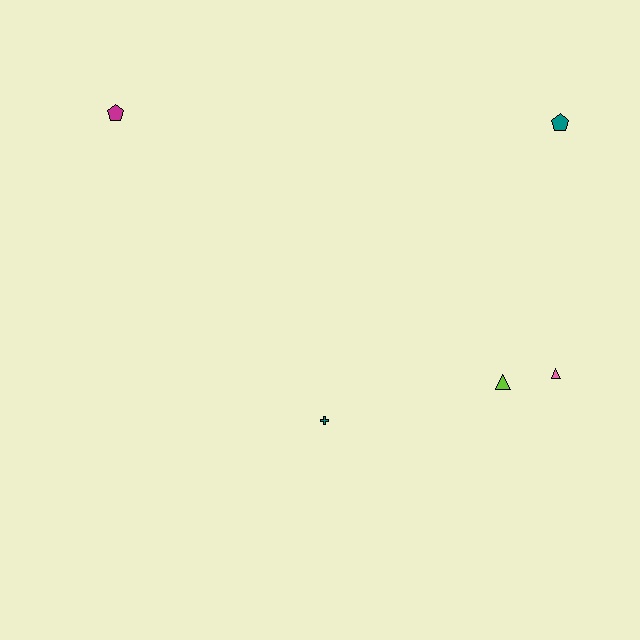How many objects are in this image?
There are 5 objects.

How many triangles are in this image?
There are 2 triangles.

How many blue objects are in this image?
There are no blue objects.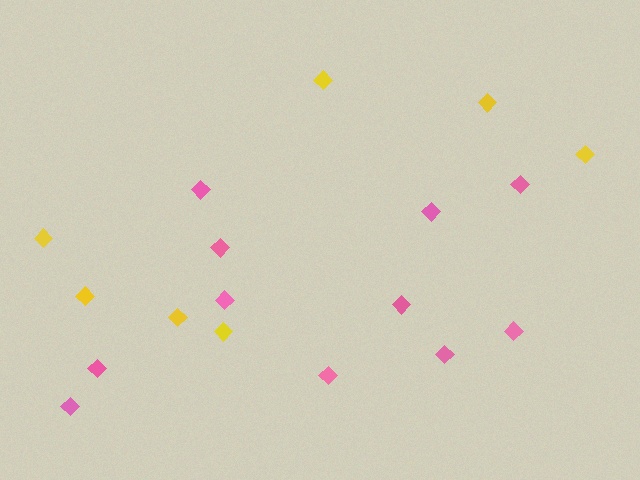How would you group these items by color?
There are 2 groups: one group of pink diamonds (11) and one group of yellow diamonds (7).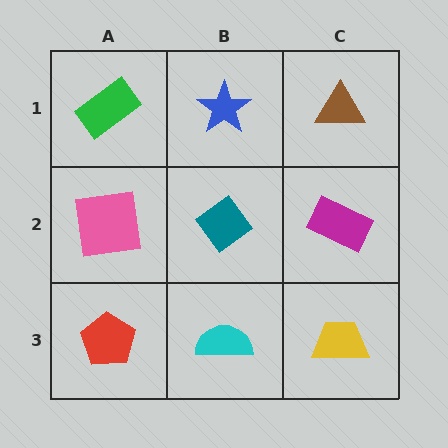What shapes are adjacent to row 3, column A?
A pink square (row 2, column A), a cyan semicircle (row 3, column B).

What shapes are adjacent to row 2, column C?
A brown triangle (row 1, column C), a yellow trapezoid (row 3, column C), a teal diamond (row 2, column B).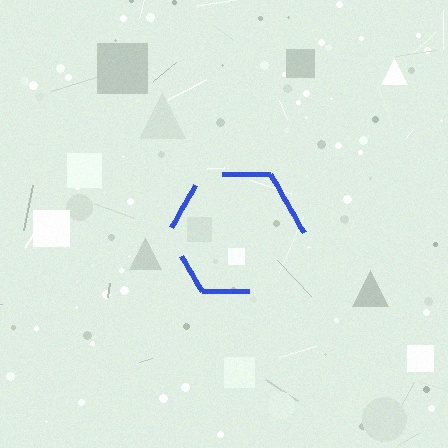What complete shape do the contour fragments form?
The contour fragments form a hexagon.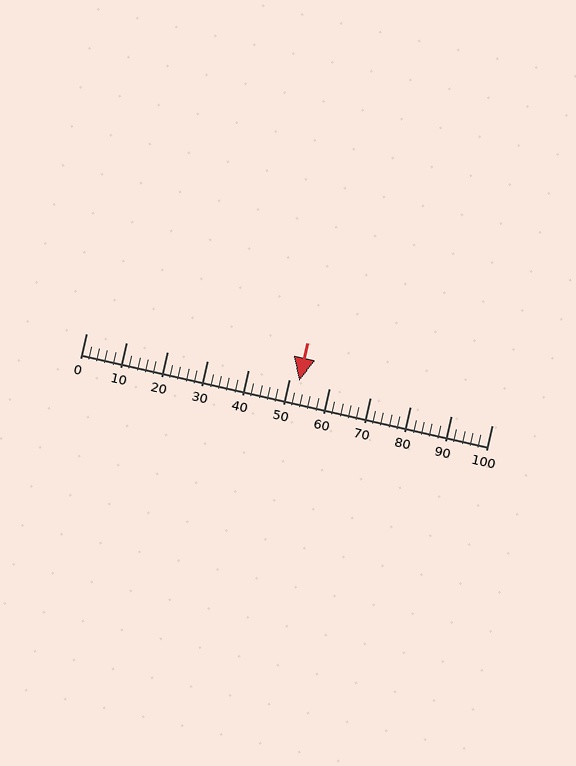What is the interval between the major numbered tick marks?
The major tick marks are spaced 10 units apart.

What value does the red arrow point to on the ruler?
The red arrow points to approximately 53.